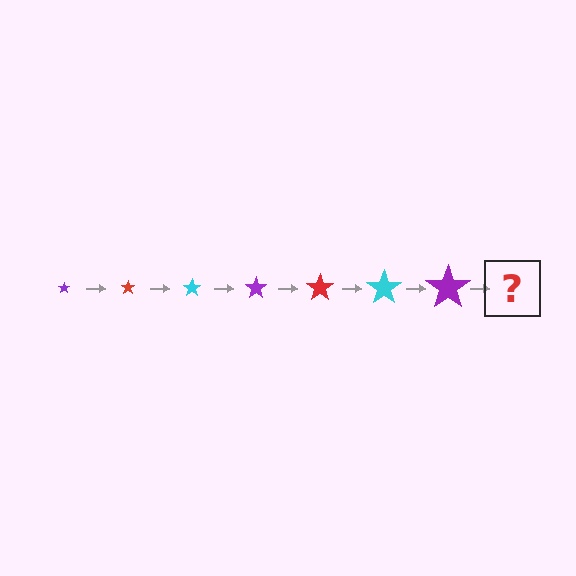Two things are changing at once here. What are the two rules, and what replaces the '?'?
The two rules are that the star grows larger each step and the color cycles through purple, red, and cyan. The '?' should be a red star, larger than the previous one.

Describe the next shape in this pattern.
It should be a red star, larger than the previous one.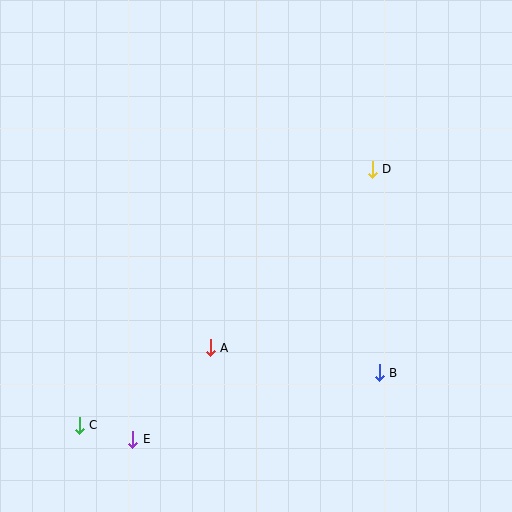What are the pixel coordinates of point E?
Point E is at (133, 439).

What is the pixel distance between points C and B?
The distance between C and B is 305 pixels.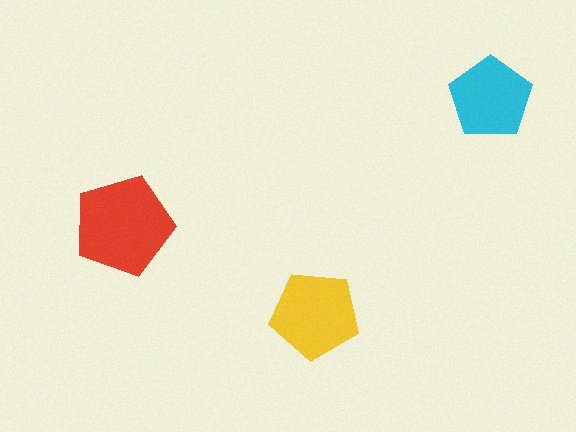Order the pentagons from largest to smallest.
the red one, the yellow one, the cyan one.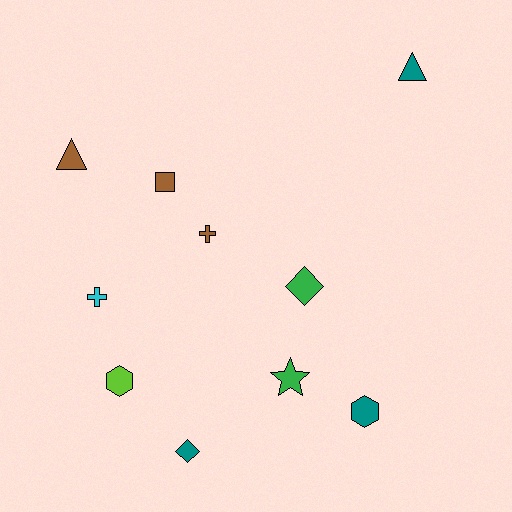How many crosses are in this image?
There are 2 crosses.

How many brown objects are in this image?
There are 3 brown objects.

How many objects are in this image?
There are 10 objects.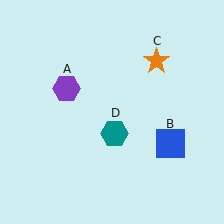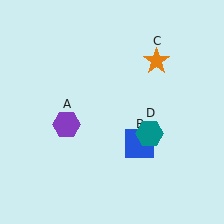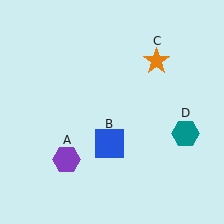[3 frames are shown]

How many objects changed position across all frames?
3 objects changed position: purple hexagon (object A), blue square (object B), teal hexagon (object D).